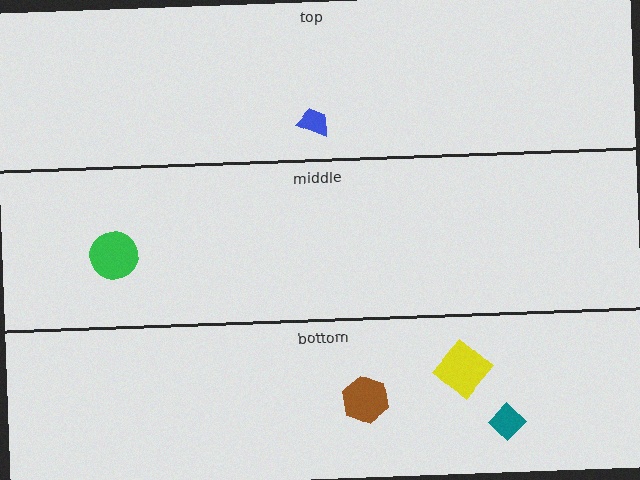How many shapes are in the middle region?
1.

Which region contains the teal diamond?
The bottom region.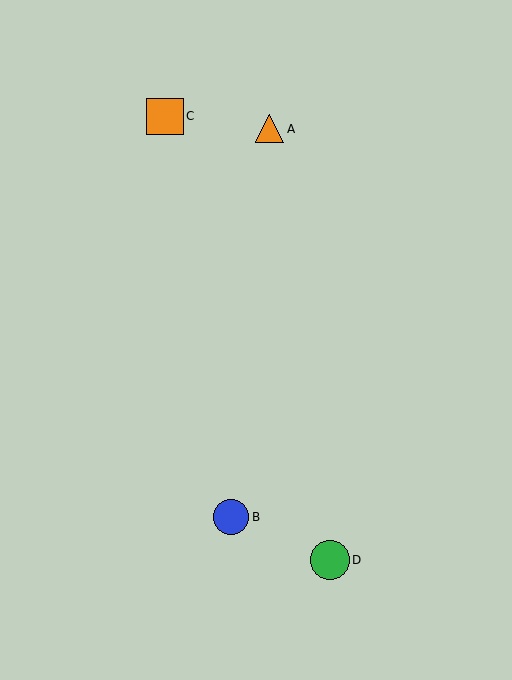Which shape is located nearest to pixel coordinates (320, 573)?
The green circle (labeled D) at (330, 560) is nearest to that location.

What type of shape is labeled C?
Shape C is an orange square.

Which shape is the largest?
The green circle (labeled D) is the largest.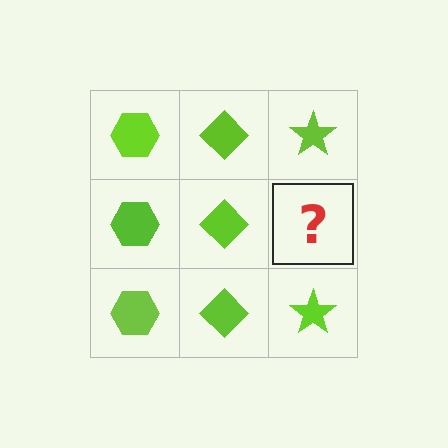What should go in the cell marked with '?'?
The missing cell should contain a lime star.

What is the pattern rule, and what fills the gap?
The rule is that each column has a consistent shape. The gap should be filled with a lime star.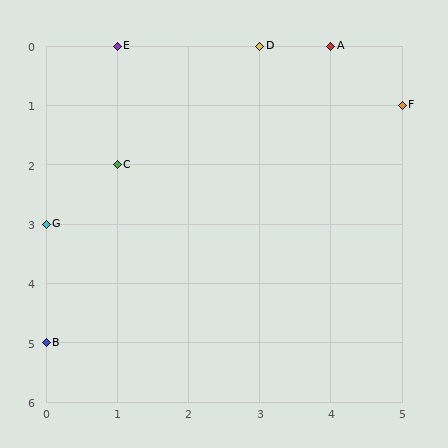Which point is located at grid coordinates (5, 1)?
Point F is at (5, 1).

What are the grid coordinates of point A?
Point A is at grid coordinates (4, 0).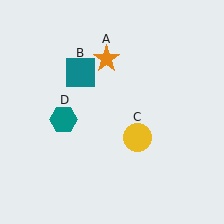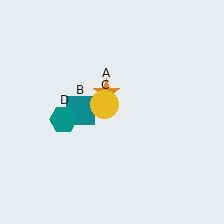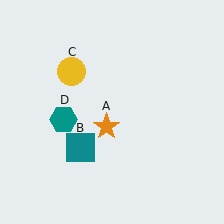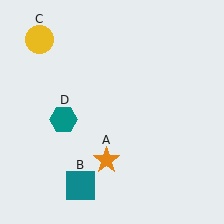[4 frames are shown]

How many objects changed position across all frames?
3 objects changed position: orange star (object A), teal square (object B), yellow circle (object C).